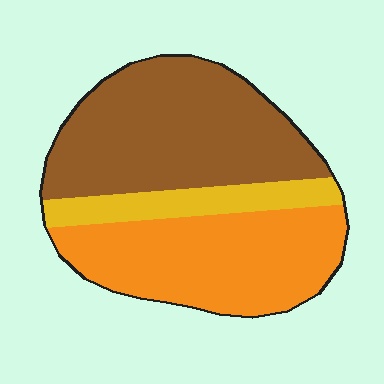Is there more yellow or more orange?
Orange.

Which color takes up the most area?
Brown, at roughly 45%.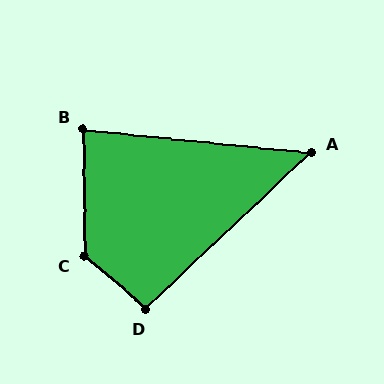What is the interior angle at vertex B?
Approximately 84 degrees (acute).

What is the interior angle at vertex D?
Approximately 96 degrees (obtuse).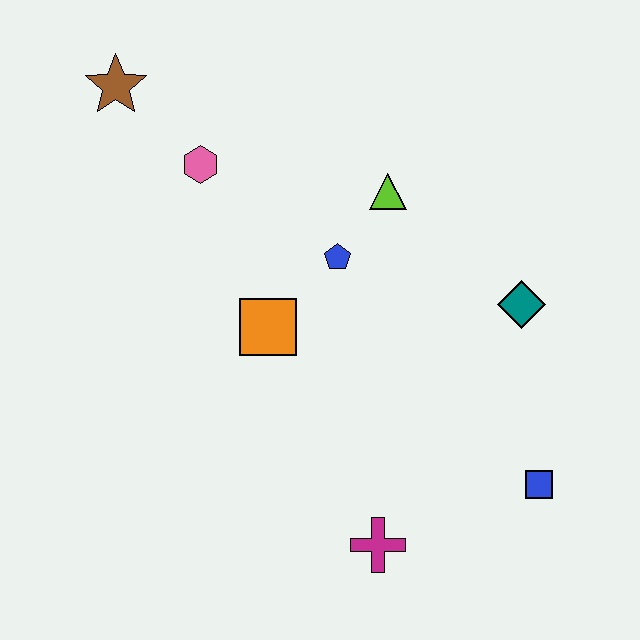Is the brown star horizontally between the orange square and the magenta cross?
No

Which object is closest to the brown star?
The pink hexagon is closest to the brown star.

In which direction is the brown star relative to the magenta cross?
The brown star is above the magenta cross.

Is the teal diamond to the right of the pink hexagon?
Yes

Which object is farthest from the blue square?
The brown star is farthest from the blue square.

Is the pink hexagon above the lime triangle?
Yes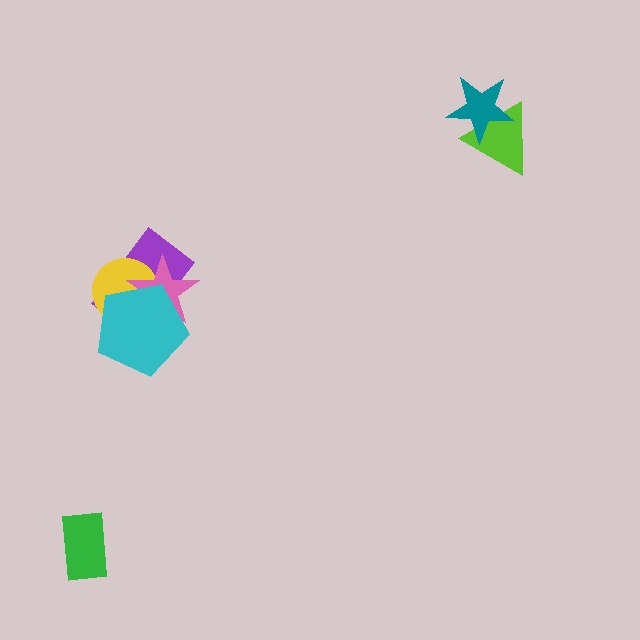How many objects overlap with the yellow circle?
3 objects overlap with the yellow circle.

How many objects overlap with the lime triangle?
1 object overlaps with the lime triangle.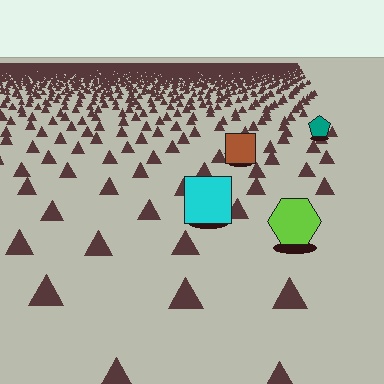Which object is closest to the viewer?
The lime hexagon is closest. The texture marks near it are larger and more spread out.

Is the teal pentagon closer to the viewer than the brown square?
No. The brown square is closer — you can tell from the texture gradient: the ground texture is coarser near it.